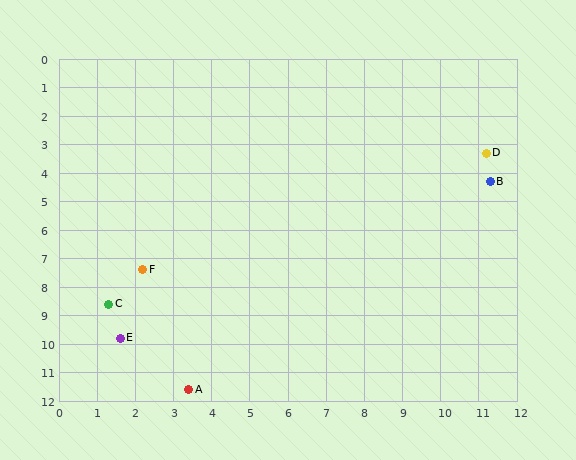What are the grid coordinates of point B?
Point B is at approximately (11.3, 4.3).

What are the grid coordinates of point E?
Point E is at approximately (1.6, 9.8).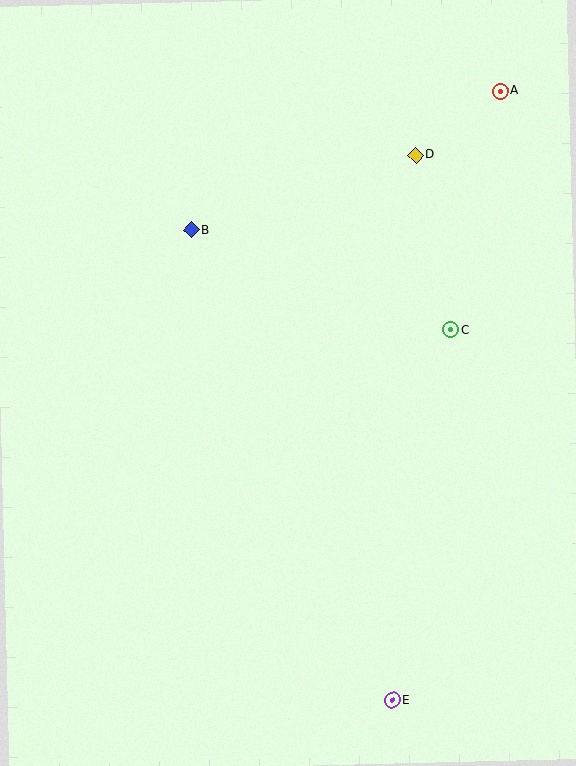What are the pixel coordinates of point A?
Point A is at (500, 91).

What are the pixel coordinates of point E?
Point E is at (392, 700).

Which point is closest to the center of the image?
Point C at (450, 330) is closest to the center.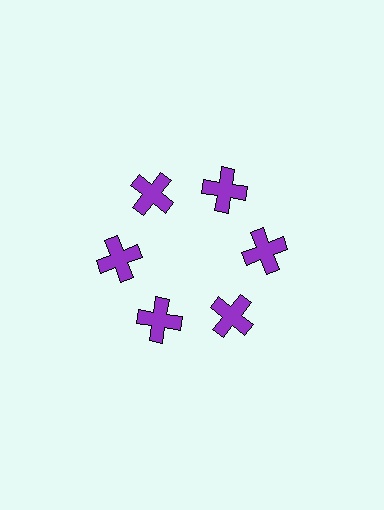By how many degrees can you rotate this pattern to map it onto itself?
The pattern maps onto itself every 60 degrees of rotation.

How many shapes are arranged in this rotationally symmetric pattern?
There are 6 shapes, arranged in 6 groups of 1.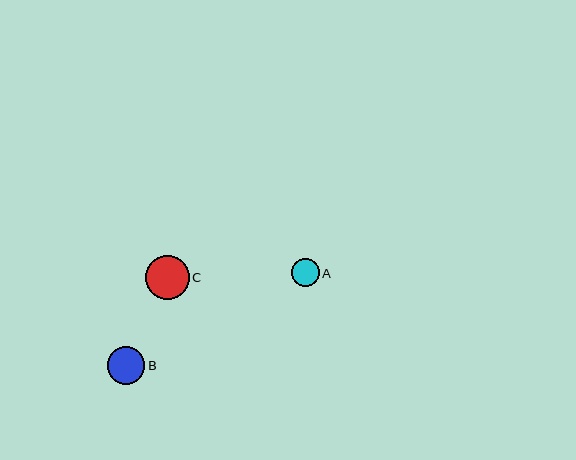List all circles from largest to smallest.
From largest to smallest: C, B, A.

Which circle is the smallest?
Circle A is the smallest with a size of approximately 28 pixels.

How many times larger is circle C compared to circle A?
Circle C is approximately 1.6 times the size of circle A.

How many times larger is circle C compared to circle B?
Circle C is approximately 1.2 times the size of circle B.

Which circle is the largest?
Circle C is the largest with a size of approximately 43 pixels.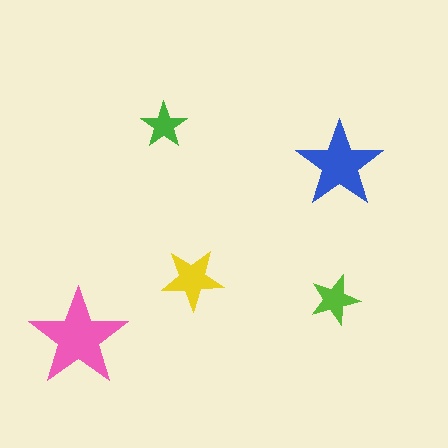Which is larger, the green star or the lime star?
The lime one.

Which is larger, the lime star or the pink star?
The pink one.